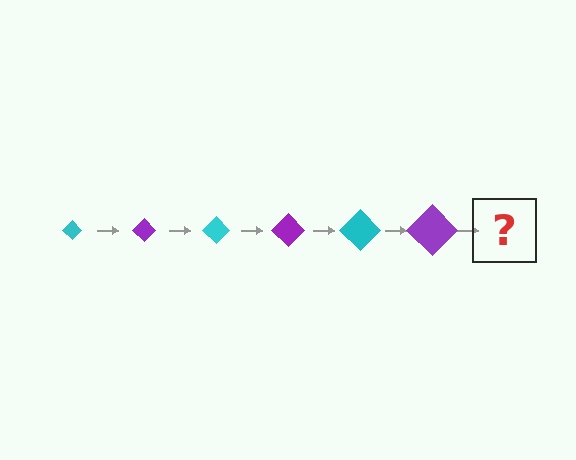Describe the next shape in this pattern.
It should be a cyan diamond, larger than the previous one.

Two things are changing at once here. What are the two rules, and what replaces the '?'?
The two rules are that the diamond grows larger each step and the color cycles through cyan and purple. The '?' should be a cyan diamond, larger than the previous one.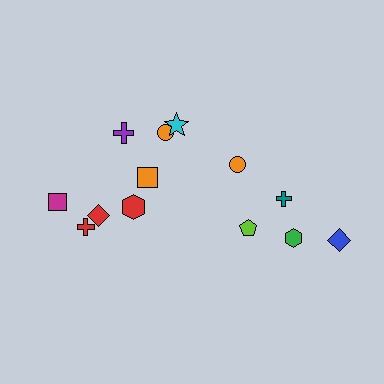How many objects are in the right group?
There are 5 objects.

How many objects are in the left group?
There are 8 objects.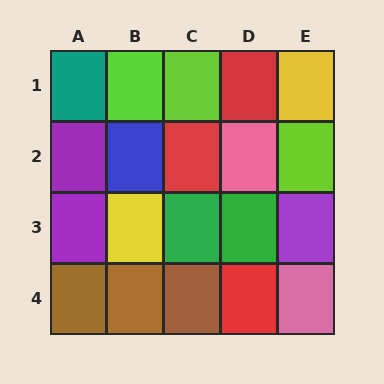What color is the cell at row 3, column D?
Green.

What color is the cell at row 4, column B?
Brown.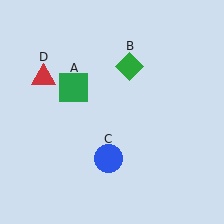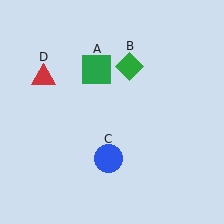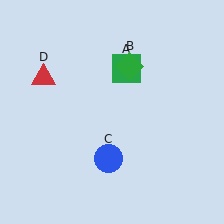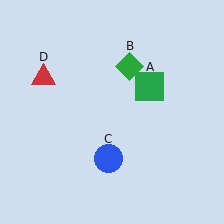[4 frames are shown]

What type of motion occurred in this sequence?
The green square (object A) rotated clockwise around the center of the scene.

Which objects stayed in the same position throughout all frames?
Green diamond (object B) and blue circle (object C) and red triangle (object D) remained stationary.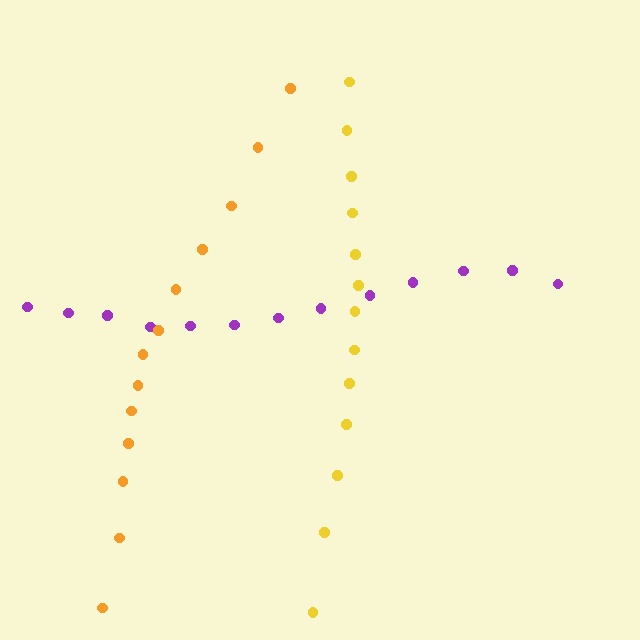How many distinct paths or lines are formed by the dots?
There are 3 distinct paths.